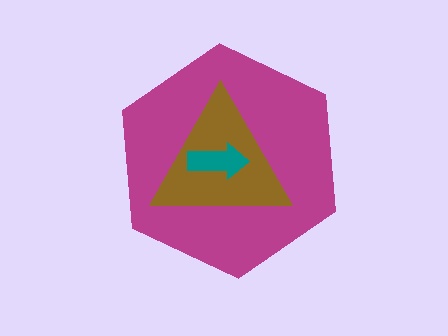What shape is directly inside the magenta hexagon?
The brown triangle.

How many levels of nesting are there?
3.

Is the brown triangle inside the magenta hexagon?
Yes.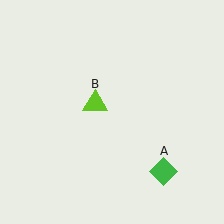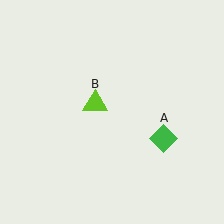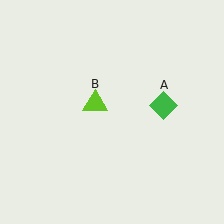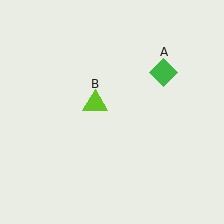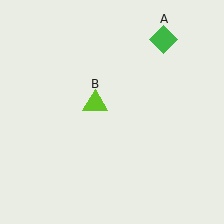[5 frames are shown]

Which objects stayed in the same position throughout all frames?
Lime triangle (object B) remained stationary.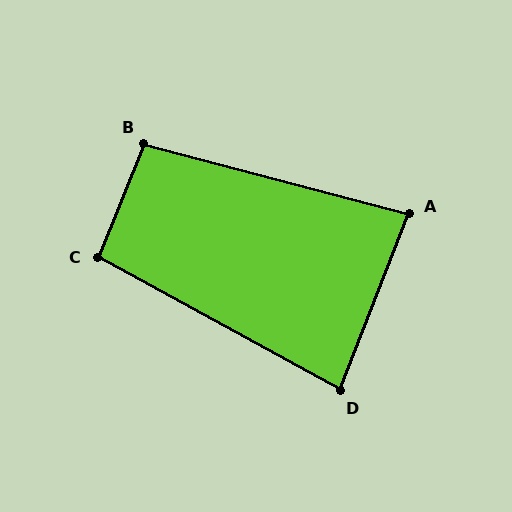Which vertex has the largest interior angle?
B, at approximately 97 degrees.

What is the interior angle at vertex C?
Approximately 96 degrees (obtuse).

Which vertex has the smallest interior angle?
D, at approximately 83 degrees.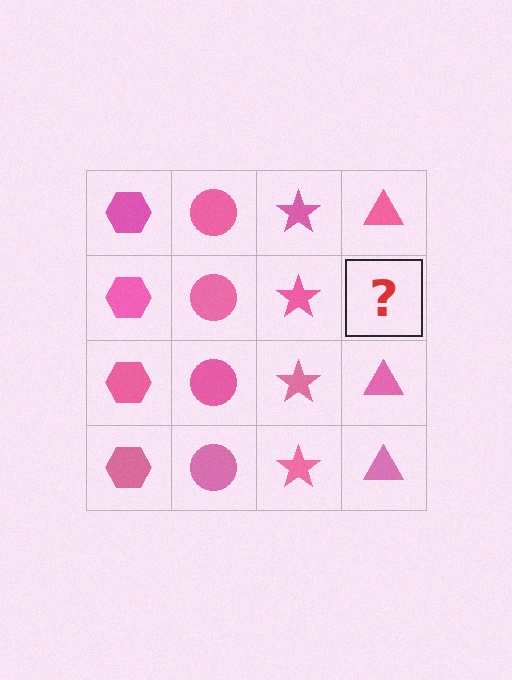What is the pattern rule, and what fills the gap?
The rule is that each column has a consistent shape. The gap should be filled with a pink triangle.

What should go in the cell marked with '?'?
The missing cell should contain a pink triangle.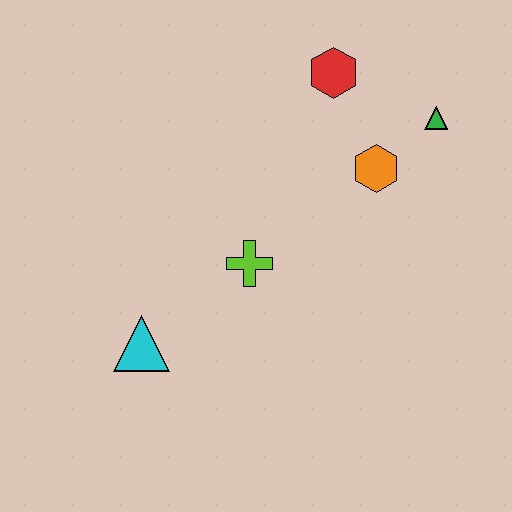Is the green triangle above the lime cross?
Yes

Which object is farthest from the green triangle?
The cyan triangle is farthest from the green triangle.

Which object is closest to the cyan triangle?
The lime cross is closest to the cyan triangle.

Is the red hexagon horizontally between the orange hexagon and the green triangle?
No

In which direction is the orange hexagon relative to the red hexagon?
The orange hexagon is below the red hexagon.